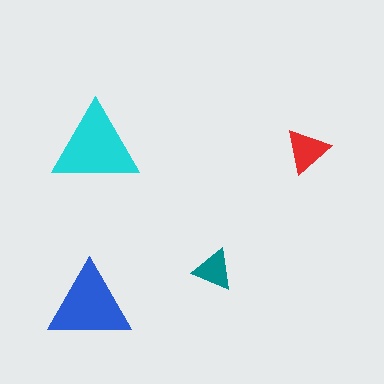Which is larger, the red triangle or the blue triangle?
The blue one.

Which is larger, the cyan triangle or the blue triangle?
The cyan one.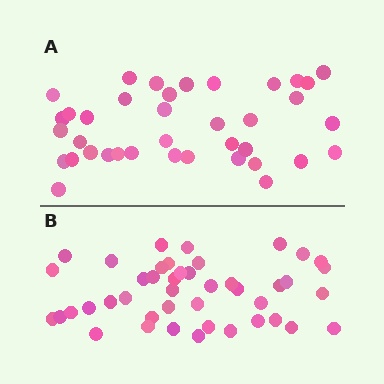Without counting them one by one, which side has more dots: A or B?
Region B (the bottom region) has more dots.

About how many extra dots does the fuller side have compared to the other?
Region B has about 6 more dots than region A.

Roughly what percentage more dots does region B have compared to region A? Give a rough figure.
About 15% more.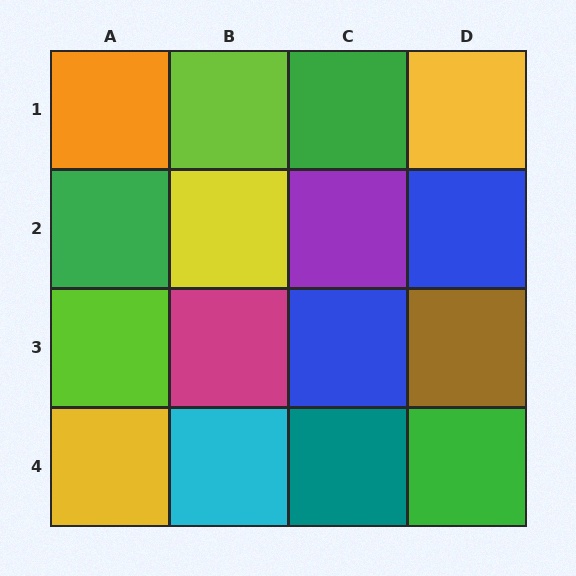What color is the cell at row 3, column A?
Lime.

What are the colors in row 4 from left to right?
Yellow, cyan, teal, green.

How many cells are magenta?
1 cell is magenta.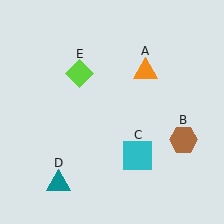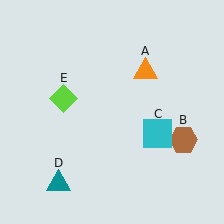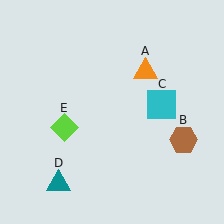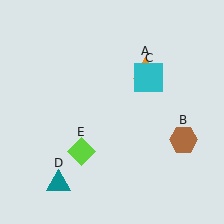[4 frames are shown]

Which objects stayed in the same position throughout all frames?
Orange triangle (object A) and brown hexagon (object B) and teal triangle (object D) remained stationary.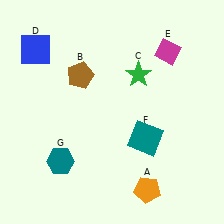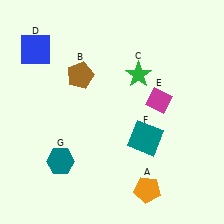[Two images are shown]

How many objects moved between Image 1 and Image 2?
1 object moved between the two images.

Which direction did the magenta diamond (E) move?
The magenta diamond (E) moved down.